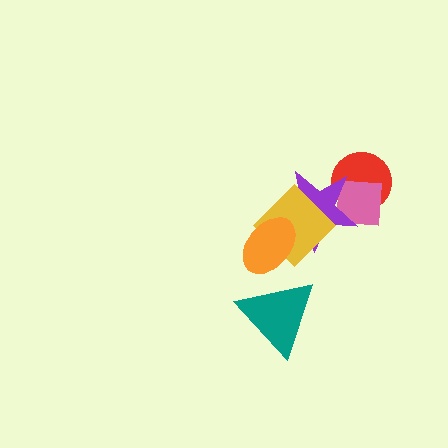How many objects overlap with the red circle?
2 objects overlap with the red circle.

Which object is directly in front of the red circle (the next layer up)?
The pink square is directly in front of the red circle.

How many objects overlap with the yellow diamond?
2 objects overlap with the yellow diamond.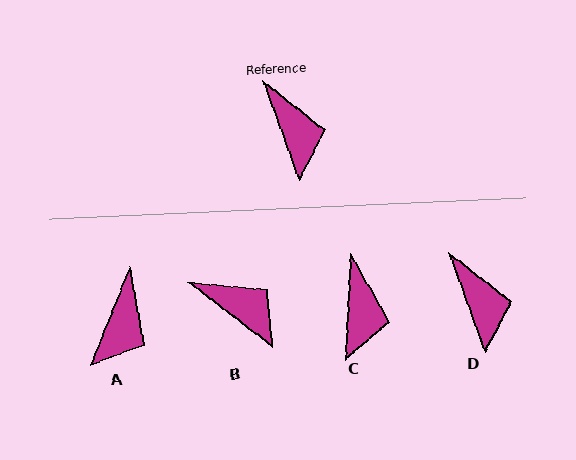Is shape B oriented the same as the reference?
No, it is off by about 33 degrees.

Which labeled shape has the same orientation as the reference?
D.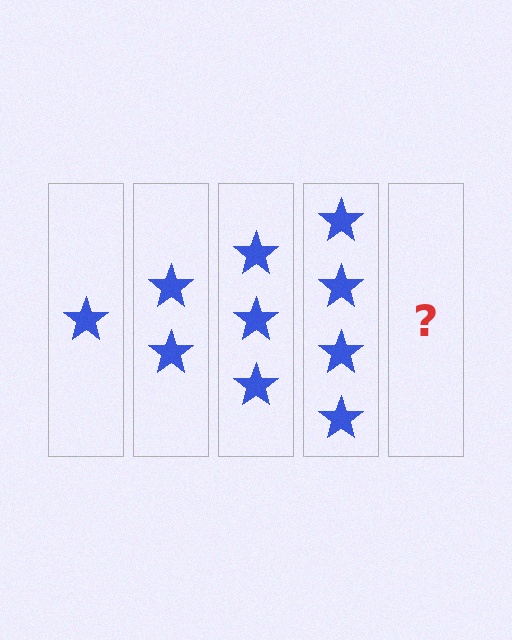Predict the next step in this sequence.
The next step is 5 stars.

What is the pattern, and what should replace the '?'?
The pattern is that each step adds one more star. The '?' should be 5 stars.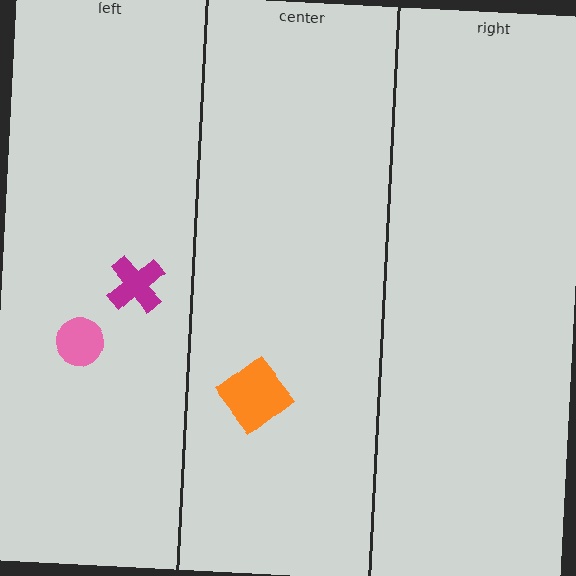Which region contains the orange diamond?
The center region.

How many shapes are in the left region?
2.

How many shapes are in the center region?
1.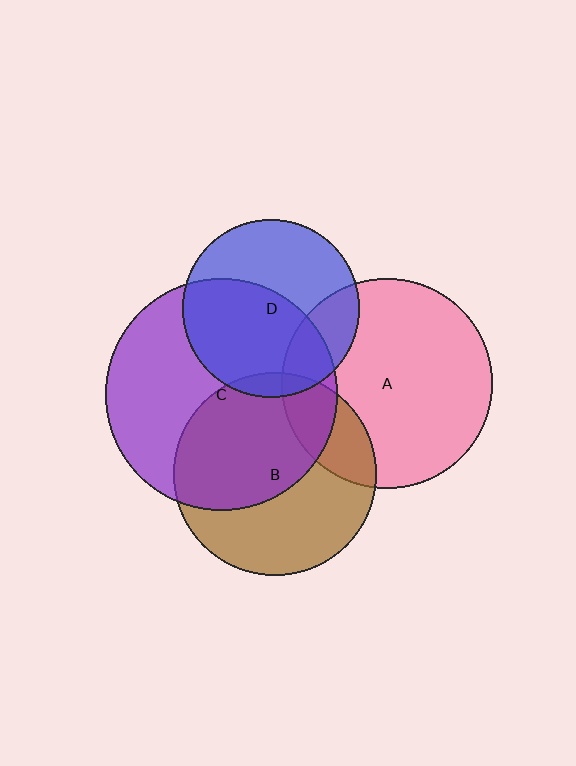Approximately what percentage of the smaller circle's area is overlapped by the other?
Approximately 55%.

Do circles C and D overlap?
Yes.